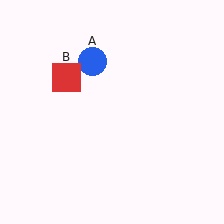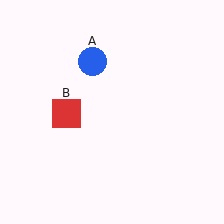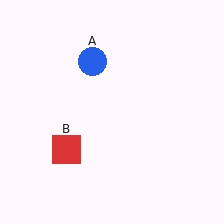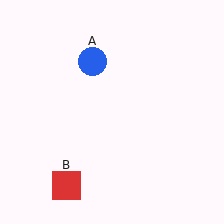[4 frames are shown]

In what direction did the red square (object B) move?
The red square (object B) moved down.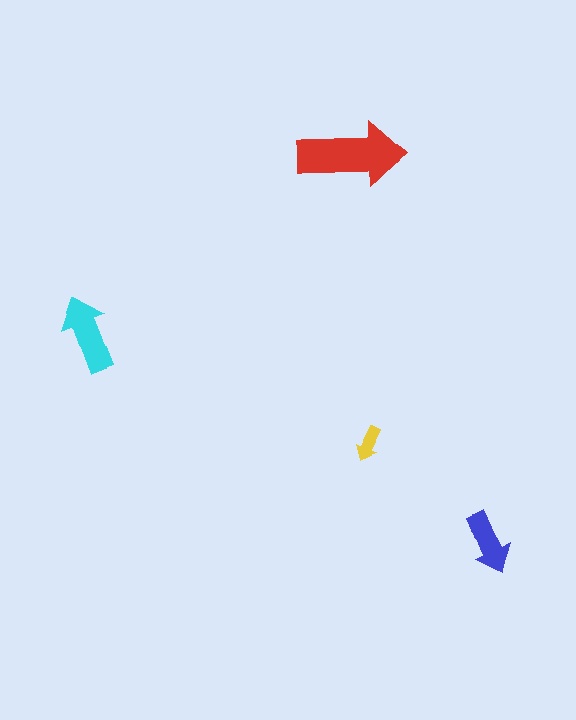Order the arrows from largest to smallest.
the red one, the cyan one, the blue one, the yellow one.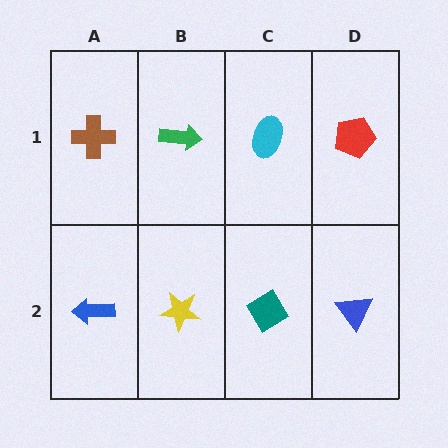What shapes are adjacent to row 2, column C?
A cyan ellipse (row 1, column C), a yellow star (row 2, column B), a blue triangle (row 2, column D).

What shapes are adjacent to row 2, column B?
A green arrow (row 1, column B), a blue arrow (row 2, column A), a teal diamond (row 2, column C).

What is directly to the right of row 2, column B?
A teal diamond.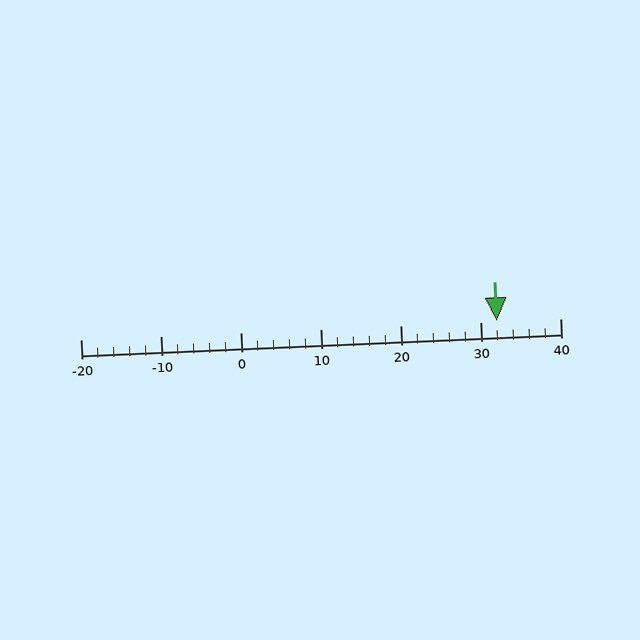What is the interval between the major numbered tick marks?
The major tick marks are spaced 10 units apart.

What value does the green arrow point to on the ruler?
The green arrow points to approximately 32.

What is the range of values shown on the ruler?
The ruler shows values from -20 to 40.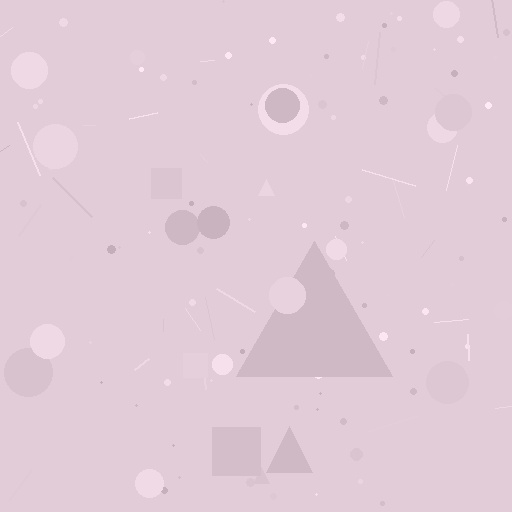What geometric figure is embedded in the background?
A triangle is embedded in the background.